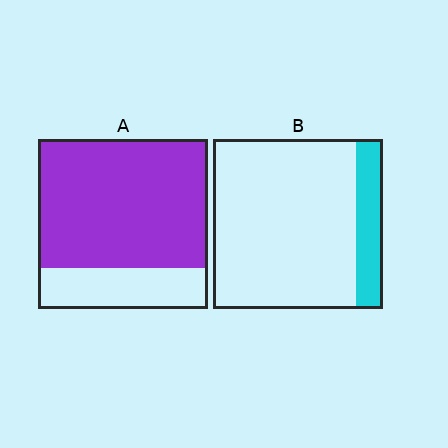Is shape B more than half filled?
No.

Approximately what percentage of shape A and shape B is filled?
A is approximately 75% and B is approximately 15%.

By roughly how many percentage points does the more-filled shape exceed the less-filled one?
By roughly 60 percentage points (A over B).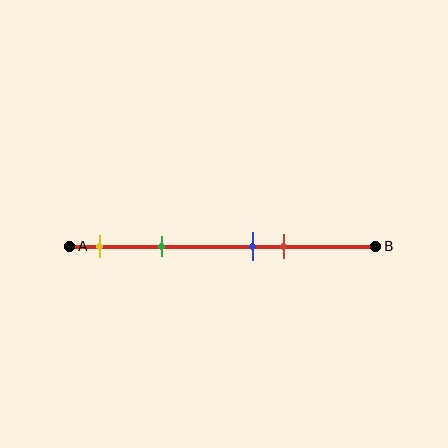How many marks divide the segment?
There are 4 marks dividing the segment.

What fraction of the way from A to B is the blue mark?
The blue mark is approximately 60% (0.6) of the way from A to B.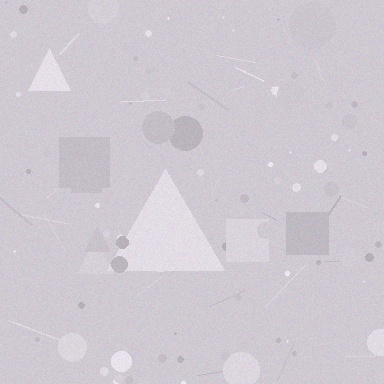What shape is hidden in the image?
A triangle is hidden in the image.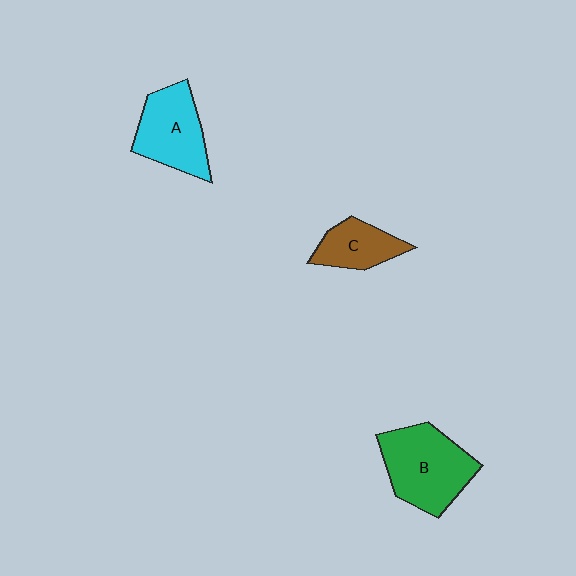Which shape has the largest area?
Shape B (green).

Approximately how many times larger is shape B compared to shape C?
Approximately 1.8 times.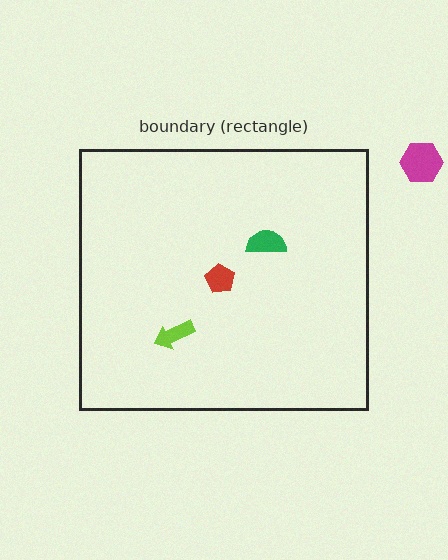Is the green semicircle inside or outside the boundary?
Inside.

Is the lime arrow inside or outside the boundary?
Inside.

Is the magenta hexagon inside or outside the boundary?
Outside.